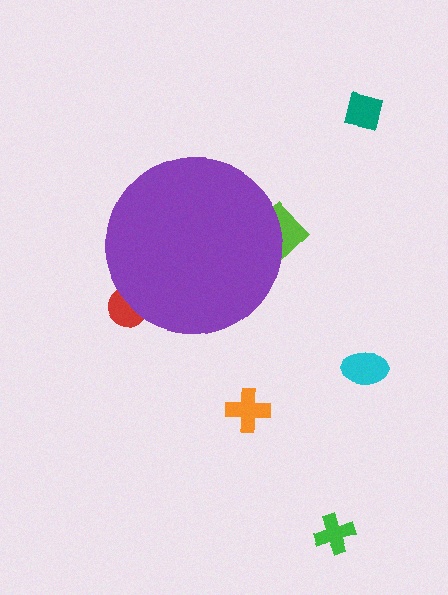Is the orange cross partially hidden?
No, the orange cross is fully visible.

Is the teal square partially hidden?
No, the teal square is fully visible.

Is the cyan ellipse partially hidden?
No, the cyan ellipse is fully visible.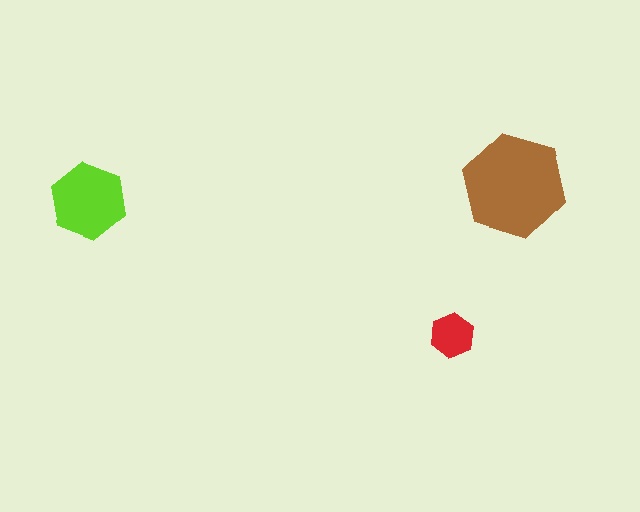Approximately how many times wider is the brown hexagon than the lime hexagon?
About 1.5 times wider.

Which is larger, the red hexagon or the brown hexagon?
The brown one.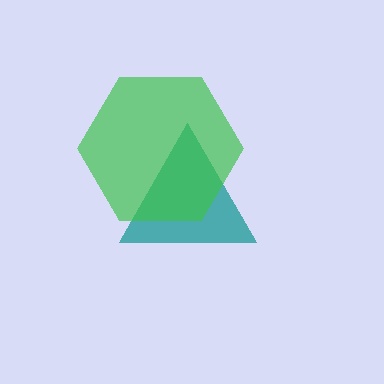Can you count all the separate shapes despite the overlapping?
Yes, there are 2 separate shapes.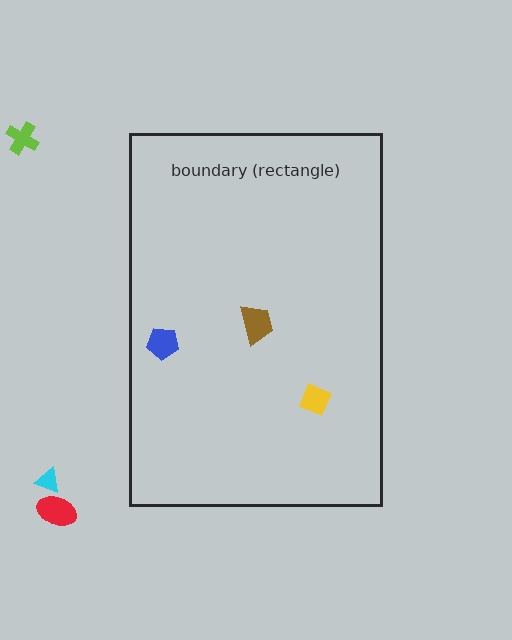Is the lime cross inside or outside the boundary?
Outside.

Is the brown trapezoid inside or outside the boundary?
Inside.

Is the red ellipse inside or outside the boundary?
Outside.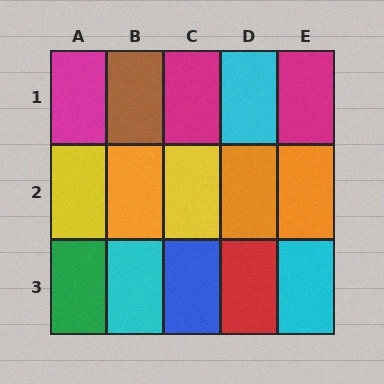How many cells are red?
1 cell is red.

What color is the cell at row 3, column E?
Cyan.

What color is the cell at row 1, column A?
Magenta.